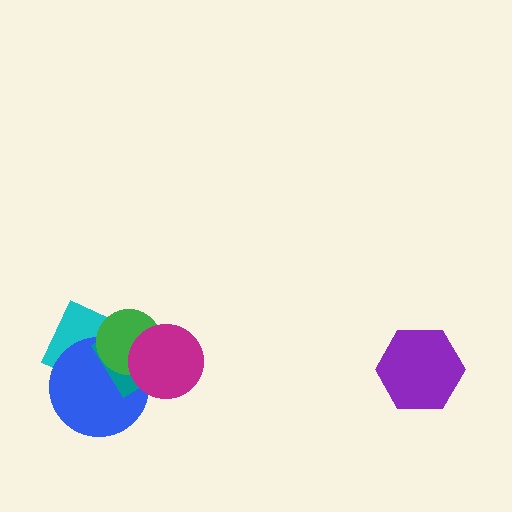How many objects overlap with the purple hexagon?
0 objects overlap with the purple hexagon.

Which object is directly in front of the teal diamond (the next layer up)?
The green circle is directly in front of the teal diamond.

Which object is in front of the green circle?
The magenta circle is in front of the green circle.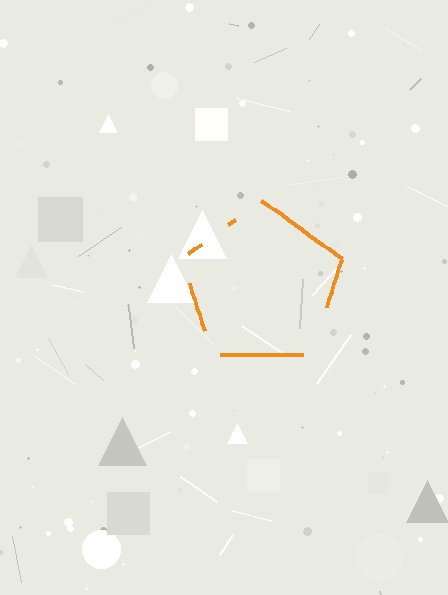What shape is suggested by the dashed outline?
The dashed outline suggests a pentagon.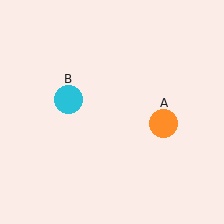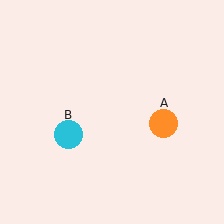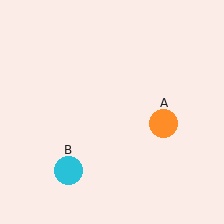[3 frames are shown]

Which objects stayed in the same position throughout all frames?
Orange circle (object A) remained stationary.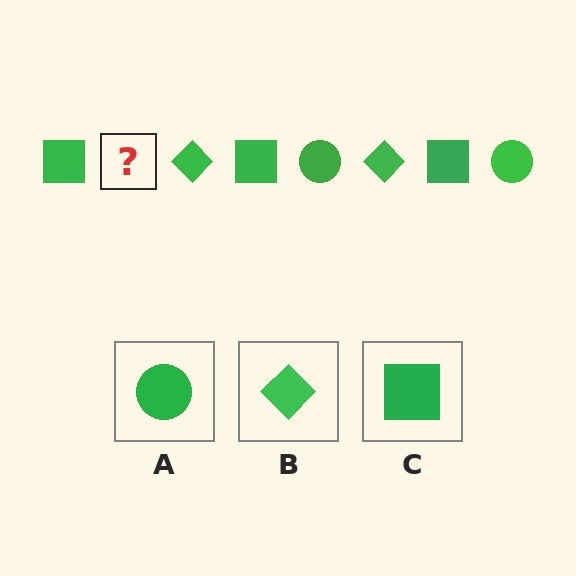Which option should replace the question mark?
Option A.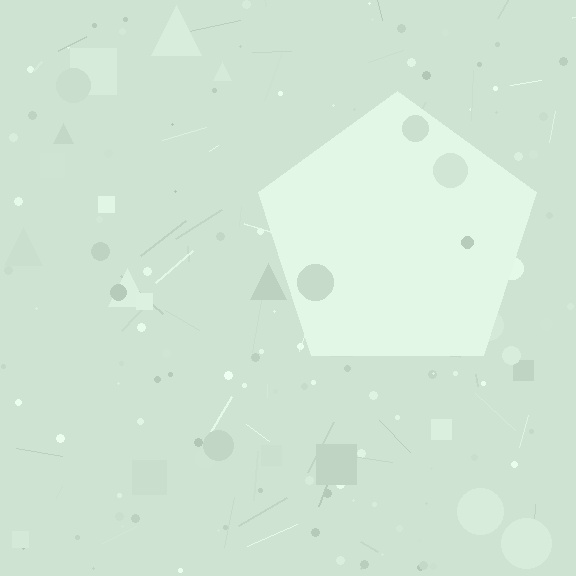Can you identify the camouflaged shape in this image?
The camouflaged shape is a pentagon.